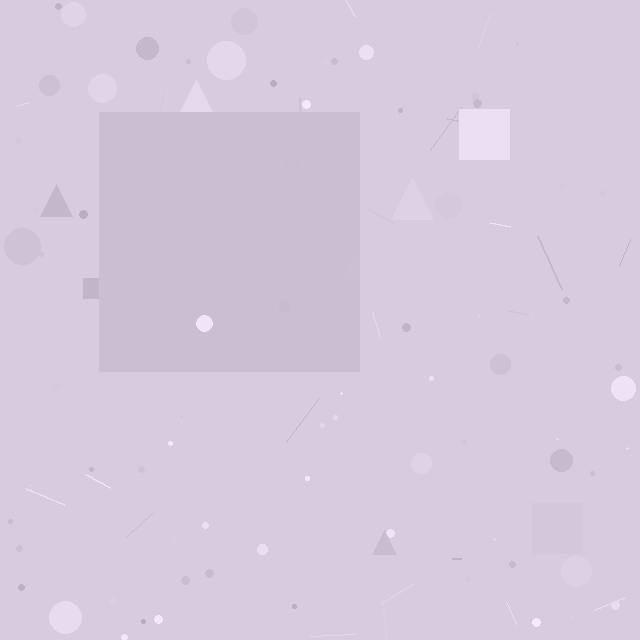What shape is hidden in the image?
A square is hidden in the image.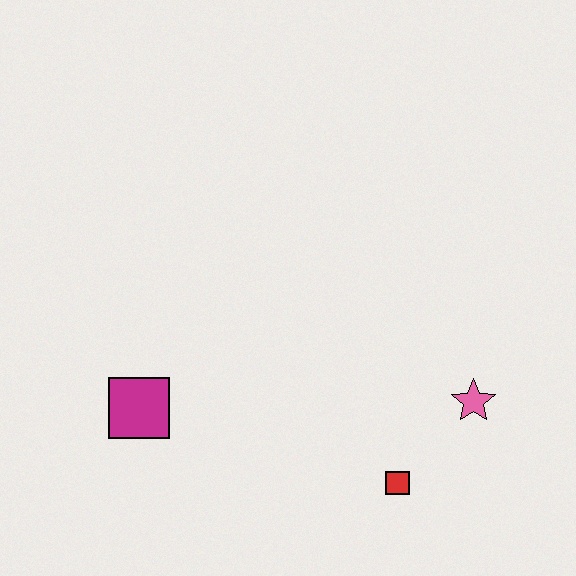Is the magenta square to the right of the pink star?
No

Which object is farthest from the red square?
The magenta square is farthest from the red square.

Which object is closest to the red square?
The pink star is closest to the red square.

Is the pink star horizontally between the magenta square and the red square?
No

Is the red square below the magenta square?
Yes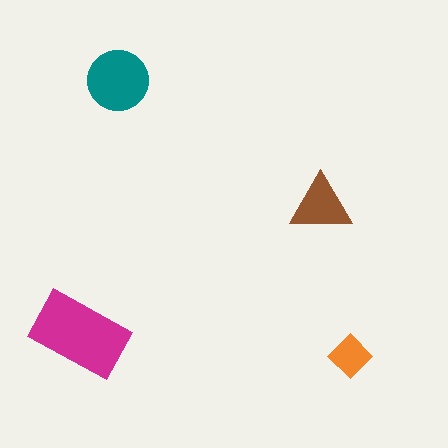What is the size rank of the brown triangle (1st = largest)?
3rd.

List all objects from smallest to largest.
The orange diamond, the brown triangle, the teal circle, the magenta rectangle.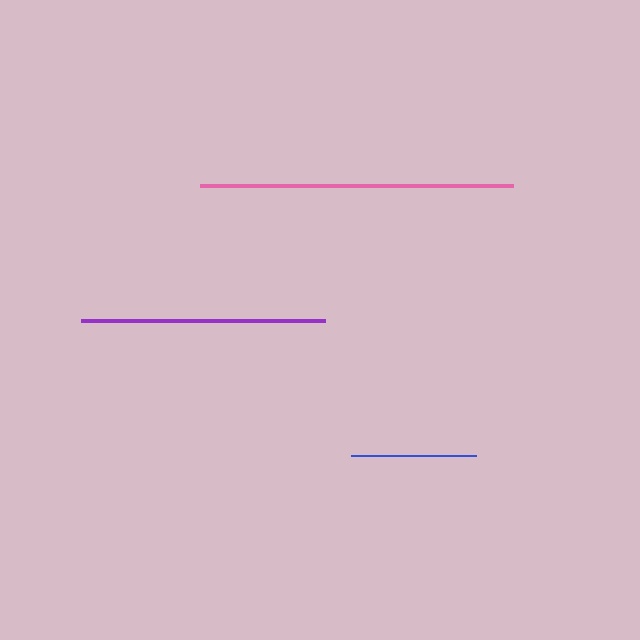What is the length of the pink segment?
The pink segment is approximately 313 pixels long.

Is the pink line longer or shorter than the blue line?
The pink line is longer than the blue line.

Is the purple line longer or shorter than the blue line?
The purple line is longer than the blue line.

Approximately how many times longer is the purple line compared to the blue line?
The purple line is approximately 1.9 times the length of the blue line.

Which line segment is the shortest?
The blue line is the shortest at approximately 126 pixels.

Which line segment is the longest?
The pink line is the longest at approximately 313 pixels.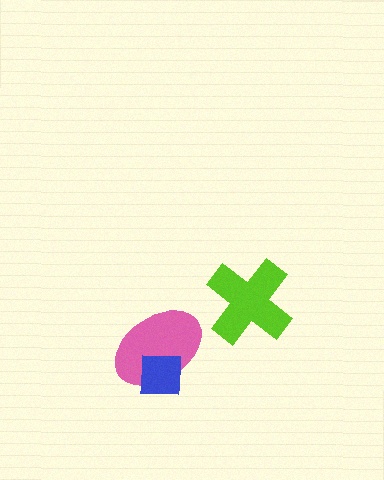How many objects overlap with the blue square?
1 object overlaps with the blue square.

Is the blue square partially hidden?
No, no other shape covers it.